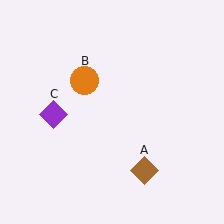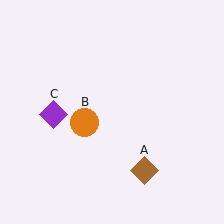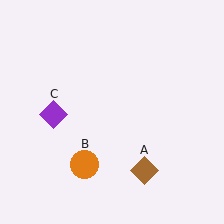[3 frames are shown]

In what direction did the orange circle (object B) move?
The orange circle (object B) moved down.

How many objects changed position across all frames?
1 object changed position: orange circle (object B).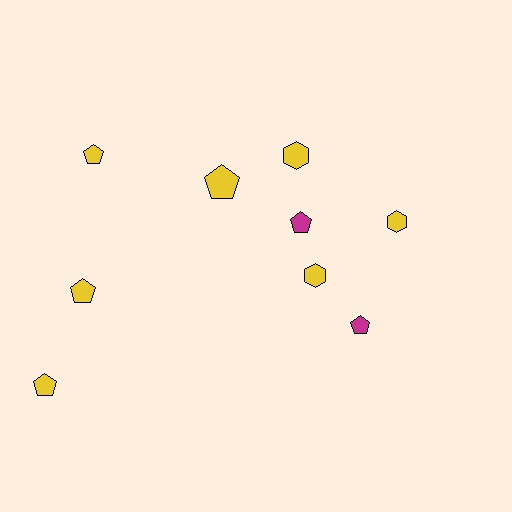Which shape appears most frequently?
Pentagon, with 6 objects.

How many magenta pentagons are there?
There are 2 magenta pentagons.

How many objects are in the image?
There are 9 objects.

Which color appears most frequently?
Yellow, with 7 objects.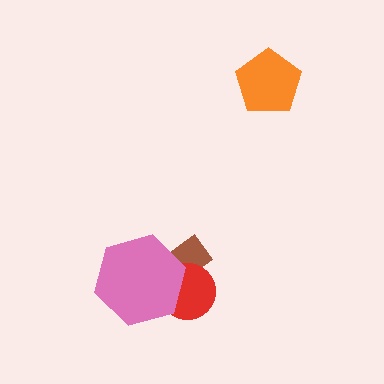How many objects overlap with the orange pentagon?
0 objects overlap with the orange pentagon.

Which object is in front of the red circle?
The pink hexagon is in front of the red circle.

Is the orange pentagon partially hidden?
No, no other shape covers it.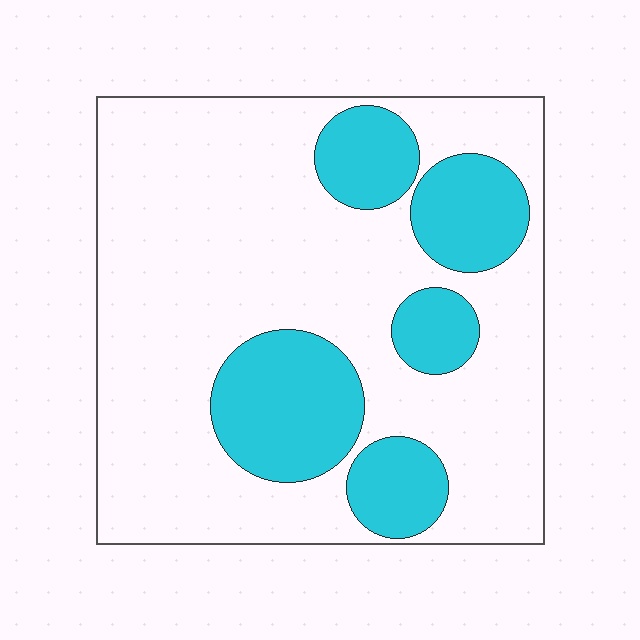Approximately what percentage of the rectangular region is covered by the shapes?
Approximately 25%.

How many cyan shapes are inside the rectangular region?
5.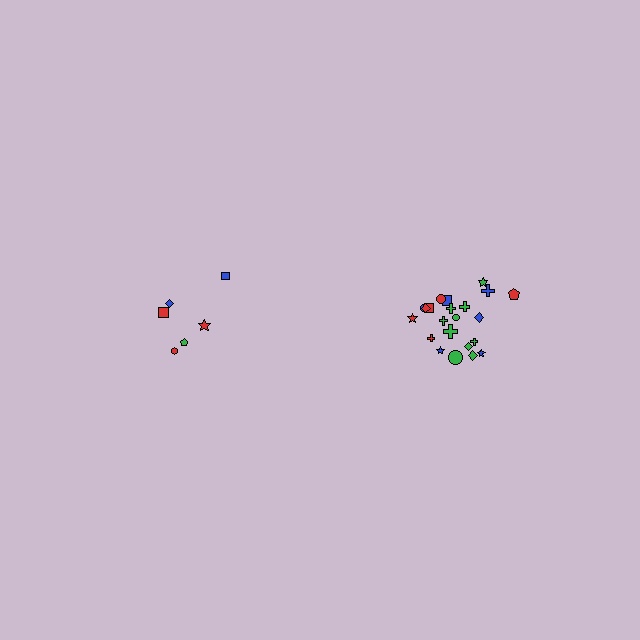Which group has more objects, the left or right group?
The right group.